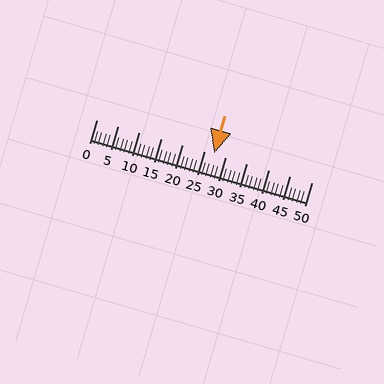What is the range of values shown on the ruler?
The ruler shows values from 0 to 50.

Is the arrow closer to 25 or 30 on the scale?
The arrow is closer to 25.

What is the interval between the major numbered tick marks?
The major tick marks are spaced 5 units apart.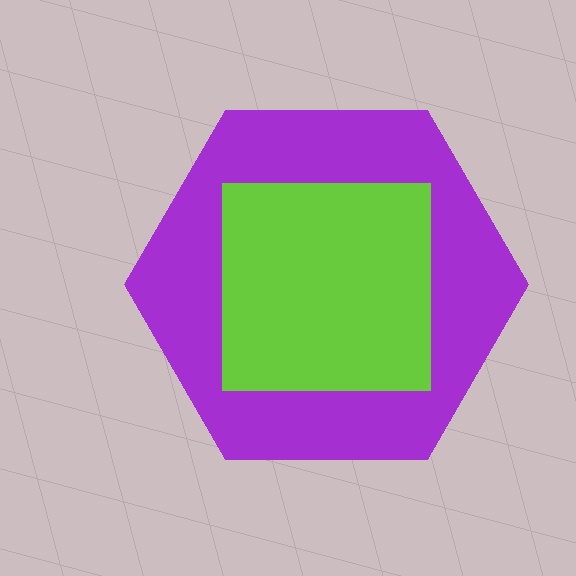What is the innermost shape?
The lime square.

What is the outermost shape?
The purple hexagon.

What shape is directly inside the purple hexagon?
The lime square.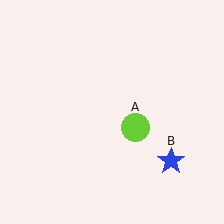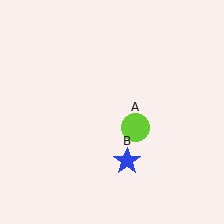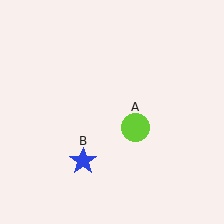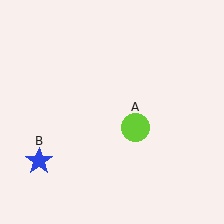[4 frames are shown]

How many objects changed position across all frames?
1 object changed position: blue star (object B).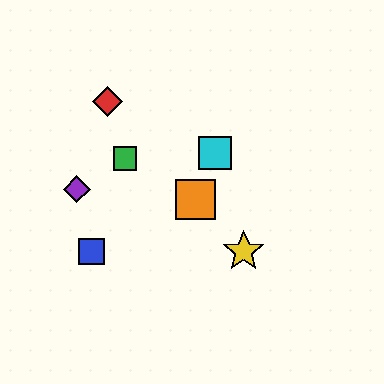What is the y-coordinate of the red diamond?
The red diamond is at y≈101.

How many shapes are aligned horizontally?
2 shapes (the blue square, the yellow star) are aligned horizontally.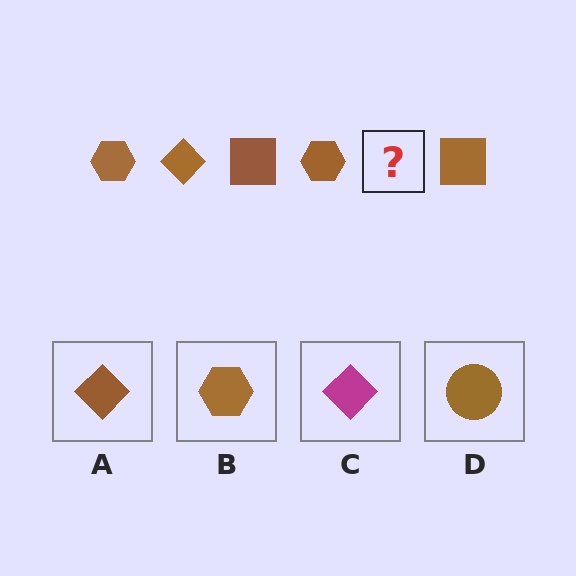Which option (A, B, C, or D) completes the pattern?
A.